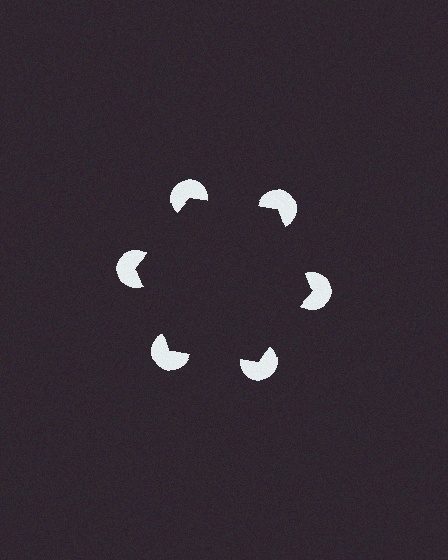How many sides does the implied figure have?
6 sides.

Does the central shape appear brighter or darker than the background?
It typically appears slightly darker than the background, even though no actual brightness change is drawn.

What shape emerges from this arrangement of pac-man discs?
An illusory hexagon — its edges are inferred from the aligned wedge cuts in the pac-man discs, not physically drawn.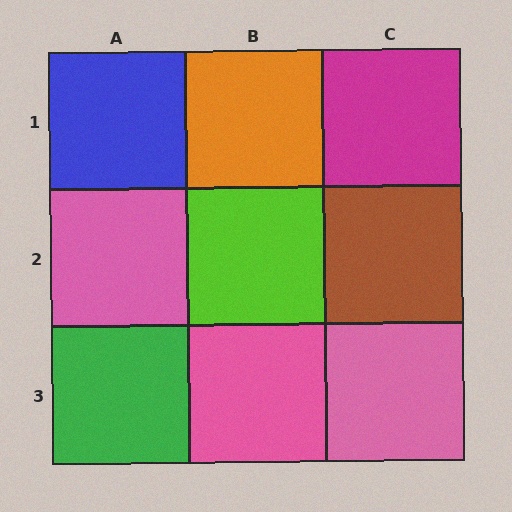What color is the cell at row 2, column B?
Lime.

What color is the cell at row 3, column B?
Pink.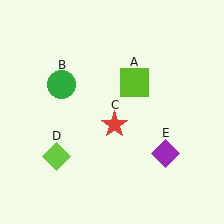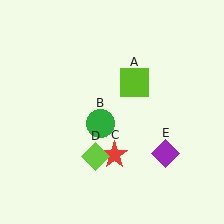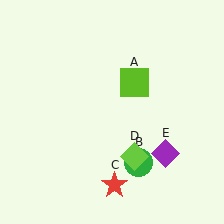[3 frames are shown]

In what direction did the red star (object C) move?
The red star (object C) moved down.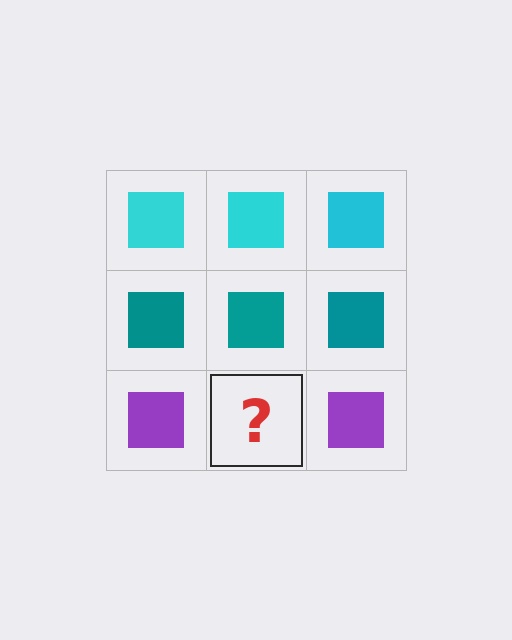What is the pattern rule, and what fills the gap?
The rule is that each row has a consistent color. The gap should be filled with a purple square.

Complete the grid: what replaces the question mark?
The question mark should be replaced with a purple square.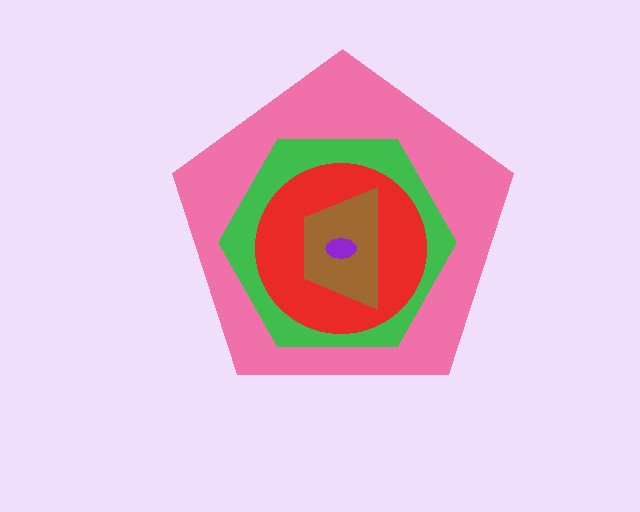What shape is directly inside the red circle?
The brown trapezoid.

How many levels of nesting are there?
5.